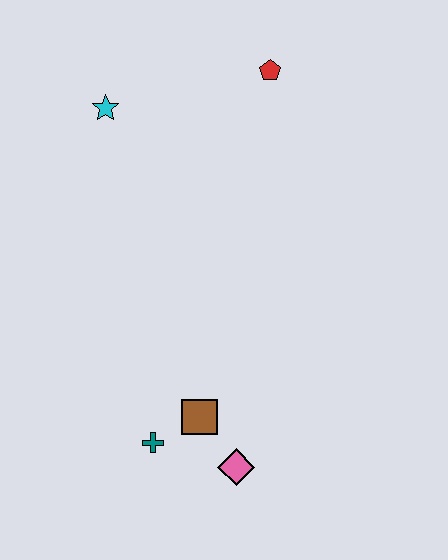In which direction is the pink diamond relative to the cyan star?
The pink diamond is below the cyan star.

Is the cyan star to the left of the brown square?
Yes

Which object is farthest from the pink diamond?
The red pentagon is farthest from the pink diamond.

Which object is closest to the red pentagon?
The cyan star is closest to the red pentagon.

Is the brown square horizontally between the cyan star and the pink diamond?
Yes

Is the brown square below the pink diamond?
No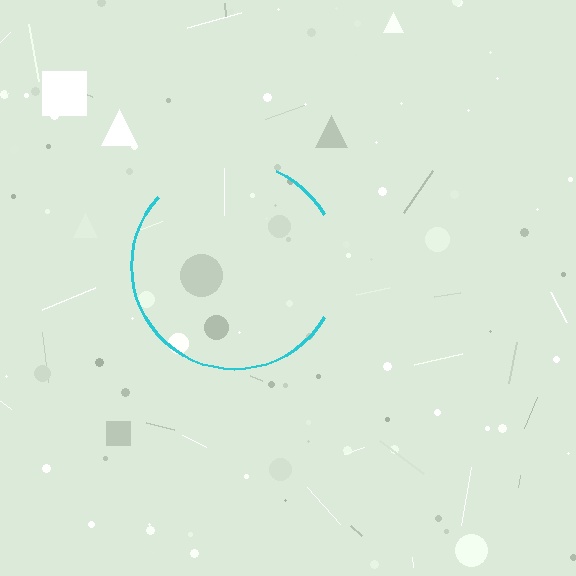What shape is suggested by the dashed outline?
The dashed outline suggests a circle.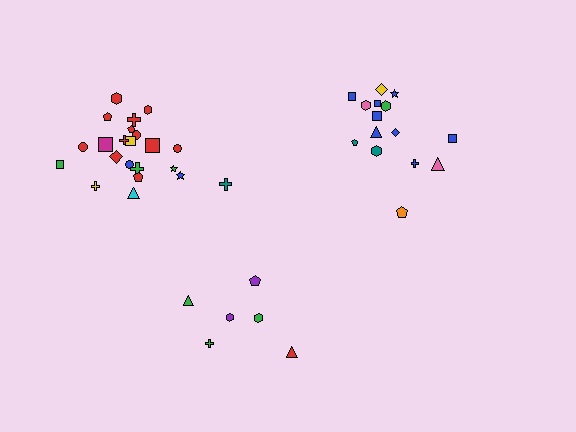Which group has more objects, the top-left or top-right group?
The top-left group.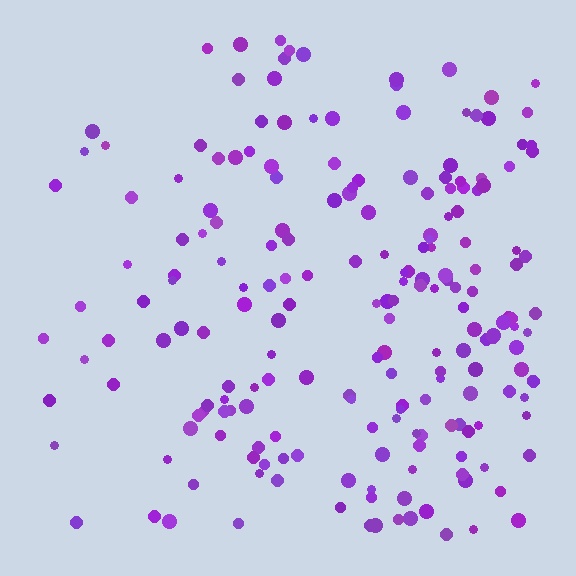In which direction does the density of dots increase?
From left to right, with the right side densest.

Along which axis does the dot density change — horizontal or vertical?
Horizontal.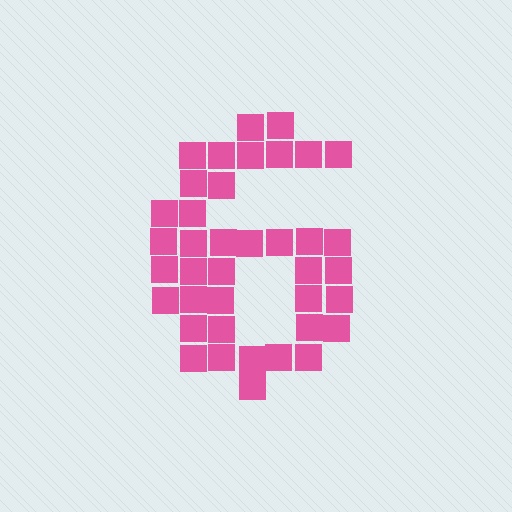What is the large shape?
The large shape is the digit 6.